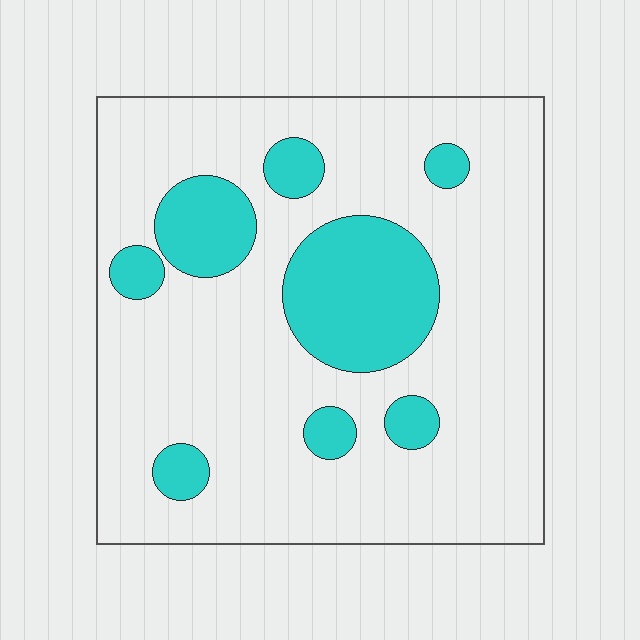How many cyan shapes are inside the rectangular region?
8.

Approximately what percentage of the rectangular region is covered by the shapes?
Approximately 20%.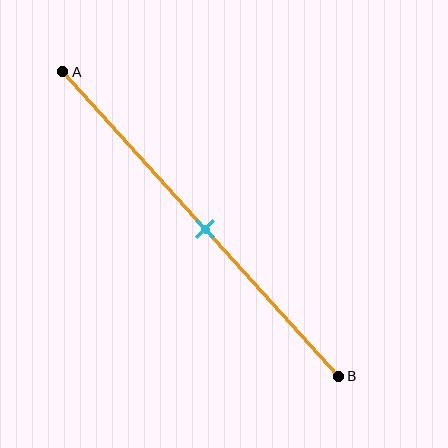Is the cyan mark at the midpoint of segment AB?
Yes, the mark is approximately at the midpoint.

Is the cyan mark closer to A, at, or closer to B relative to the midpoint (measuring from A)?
The cyan mark is approximately at the midpoint of segment AB.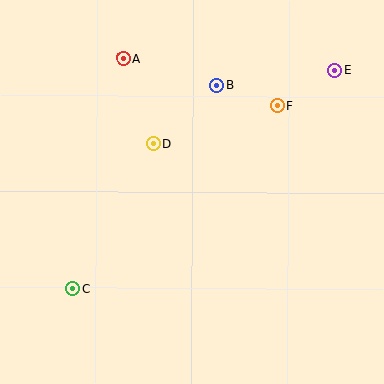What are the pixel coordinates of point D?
Point D is at (153, 144).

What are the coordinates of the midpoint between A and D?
The midpoint between A and D is at (138, 101).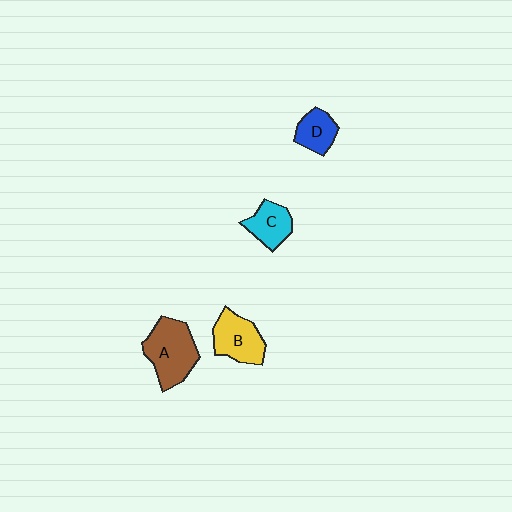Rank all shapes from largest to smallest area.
From largest to smallest: A (brown), B (yellow), C (cyan), D (blue).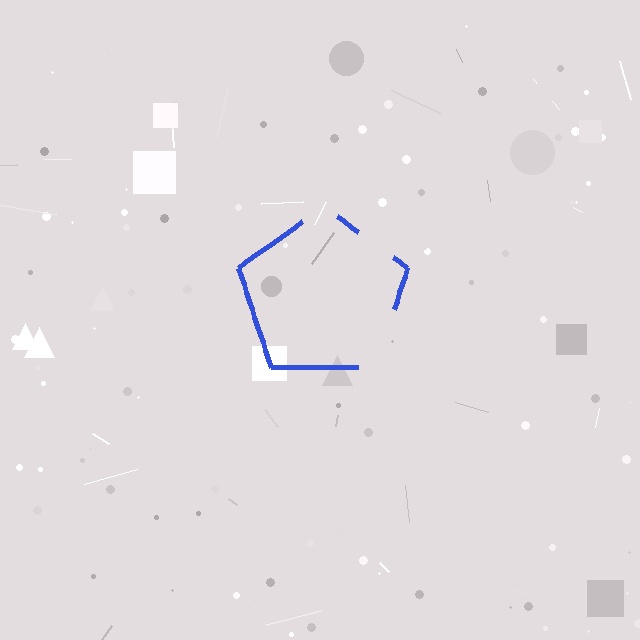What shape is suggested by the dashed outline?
The dashed outline suggests a pentagon.